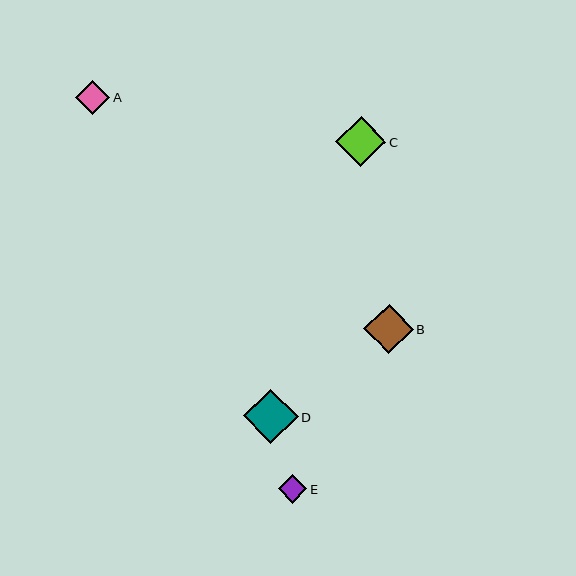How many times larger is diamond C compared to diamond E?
Diamond C is approximately 1.8 times the size of diamond E.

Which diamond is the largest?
Diamond D is the largest with a size of approximately 54 pixels.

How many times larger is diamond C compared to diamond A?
Diamond C is approximately 1.5 times the size of diamond A.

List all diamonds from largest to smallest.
From largest to smallest: D, C, B, A, E.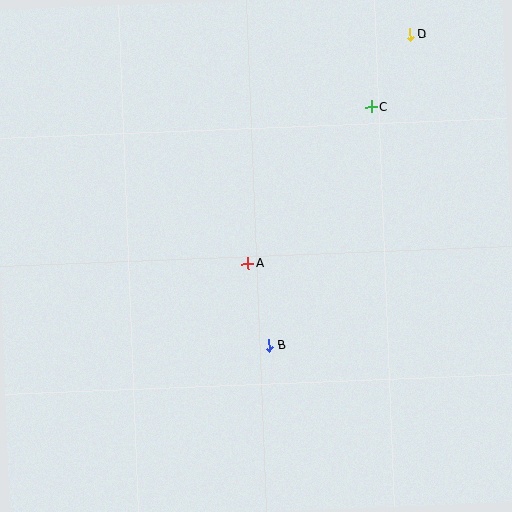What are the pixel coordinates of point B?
Point B is at (269, 345).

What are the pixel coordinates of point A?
Point A is at (248, 264).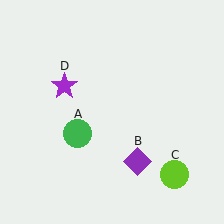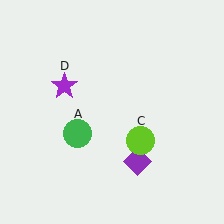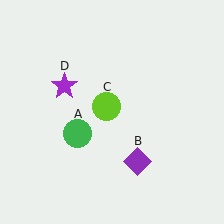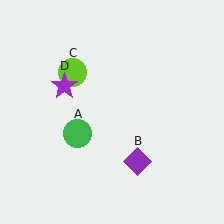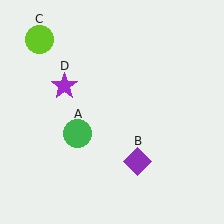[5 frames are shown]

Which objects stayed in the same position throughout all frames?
Green circle (object A) and purple diamond (object B) and purple star (object D) remained stationary.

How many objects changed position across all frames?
1 object changed position: lime circle (object C).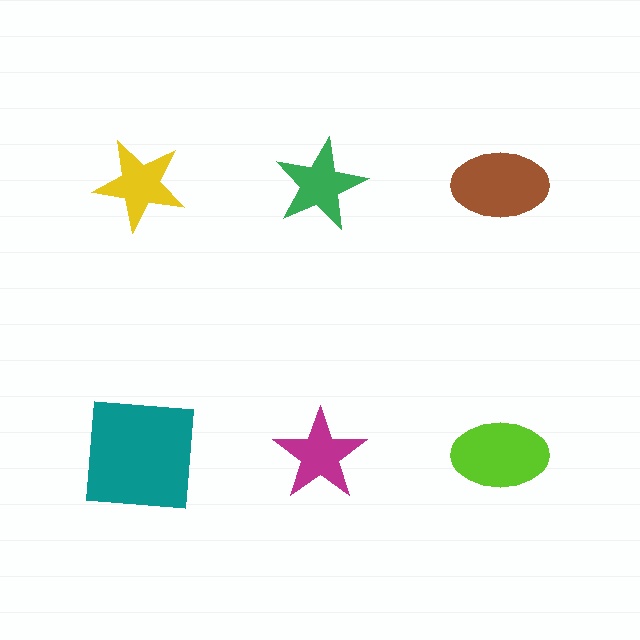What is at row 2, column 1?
A teal square.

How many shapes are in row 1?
3 shapes.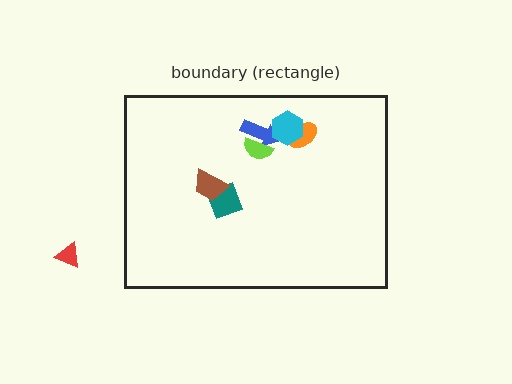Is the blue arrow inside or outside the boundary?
Inside.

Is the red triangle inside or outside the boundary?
Outside.